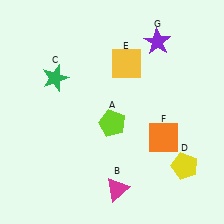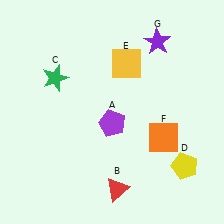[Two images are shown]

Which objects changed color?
A changed from lime to purple. B changed from magenta to red.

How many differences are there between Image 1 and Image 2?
There are 2 differences between the two images.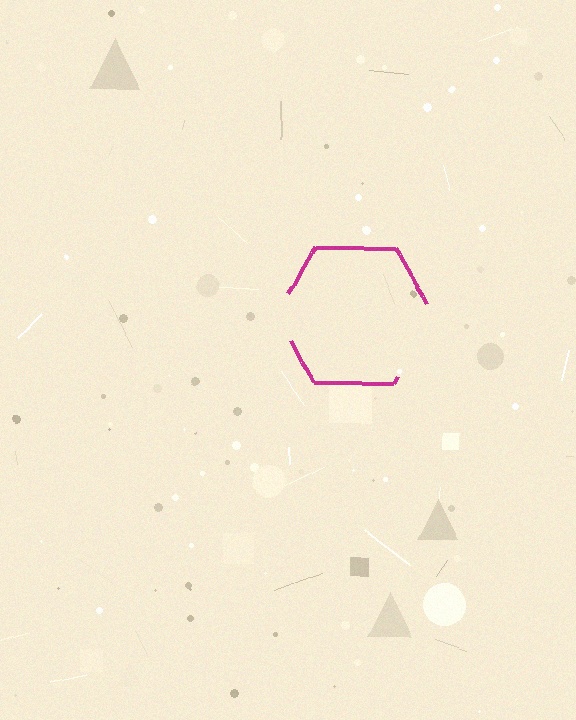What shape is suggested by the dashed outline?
The dashed outline suggests a hexagon.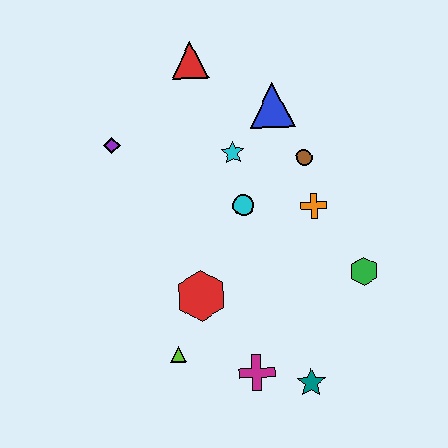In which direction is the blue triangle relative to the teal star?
The blue triangle is above the teal star.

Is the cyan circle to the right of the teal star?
No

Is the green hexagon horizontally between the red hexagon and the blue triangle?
No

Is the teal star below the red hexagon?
Yes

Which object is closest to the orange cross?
The brown circle is closest to the orange cross.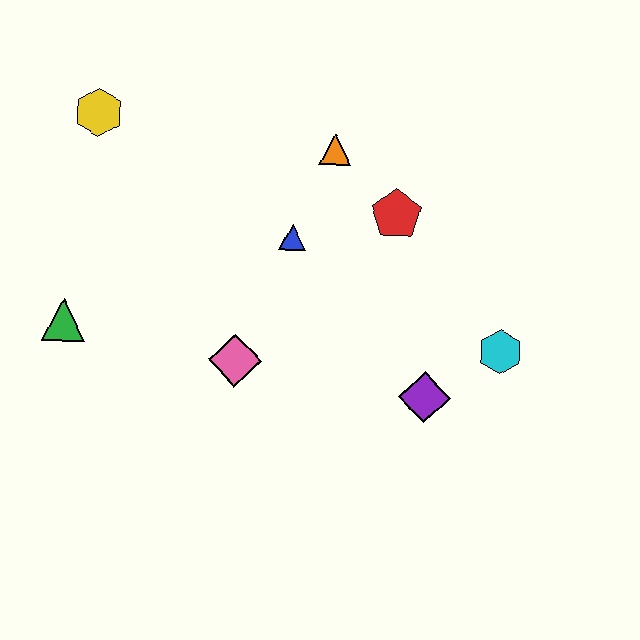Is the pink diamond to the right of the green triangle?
Yes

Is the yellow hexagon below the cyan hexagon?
No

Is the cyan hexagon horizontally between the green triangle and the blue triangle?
No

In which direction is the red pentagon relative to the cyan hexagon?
The red pentagon is above the cyan hexagon.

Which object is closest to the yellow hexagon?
The green triangle is closest to the yellow hexagon.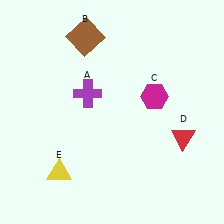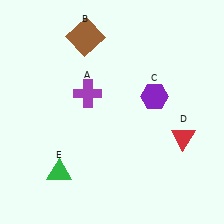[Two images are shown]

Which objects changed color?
C changed from magenta to purple. E changed from yellow to green.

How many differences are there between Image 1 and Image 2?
There are 2 differences between the two images.